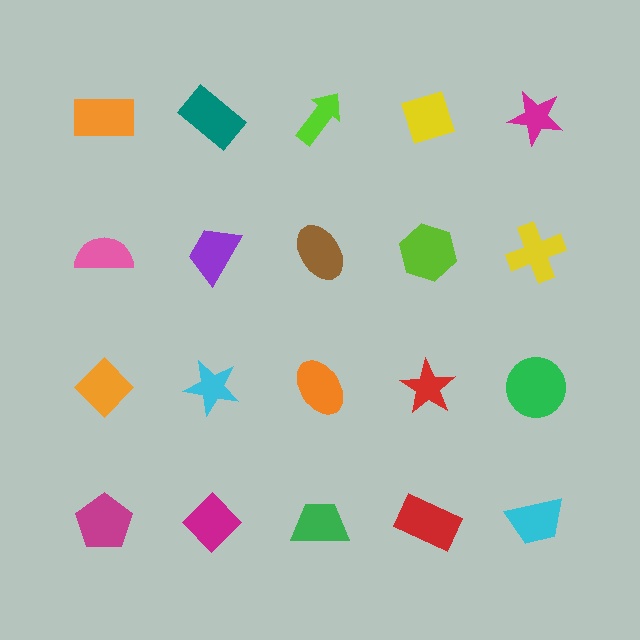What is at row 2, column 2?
A purple trapezoid.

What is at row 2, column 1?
A pink semicircle.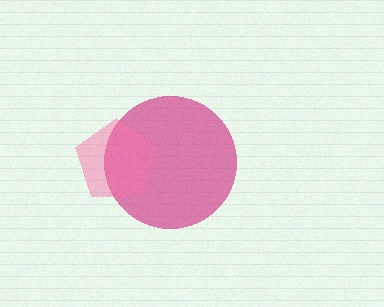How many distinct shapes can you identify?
There are 2 distinct shapes: a magenta circle, a pink pentagon.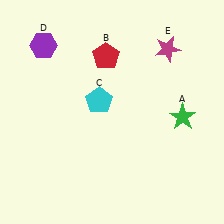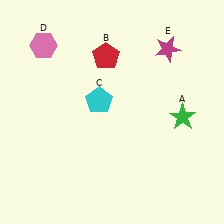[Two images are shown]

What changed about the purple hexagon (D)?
In Image 1, D is purple. In Image 2, it changed to pink.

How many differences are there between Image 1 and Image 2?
There is 1 difference between the two images.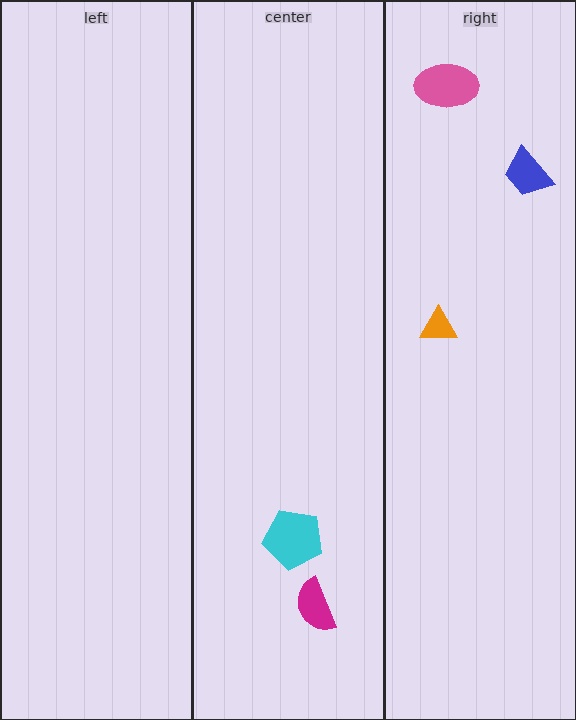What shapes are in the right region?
The pink ellipse, the blue trapezoid, the orange triangle.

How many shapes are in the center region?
2.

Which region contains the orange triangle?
The right region.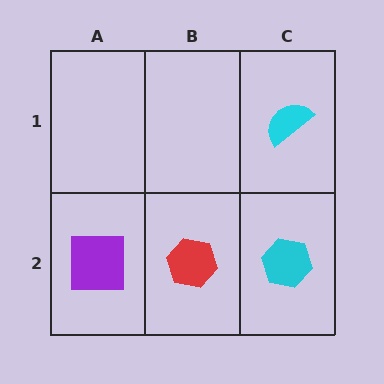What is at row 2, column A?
A purple square.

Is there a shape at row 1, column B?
No, that cell is empty.